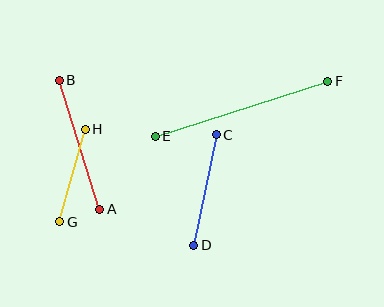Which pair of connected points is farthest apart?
Points E and F are farthest apart.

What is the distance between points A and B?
The distance is approximately 135 pixels.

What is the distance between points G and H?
The distance is approximately 96 pixels.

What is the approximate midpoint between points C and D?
The midpoint is at approximately (205, 190) pixels.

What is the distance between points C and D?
The distance is approximately 113 pixels.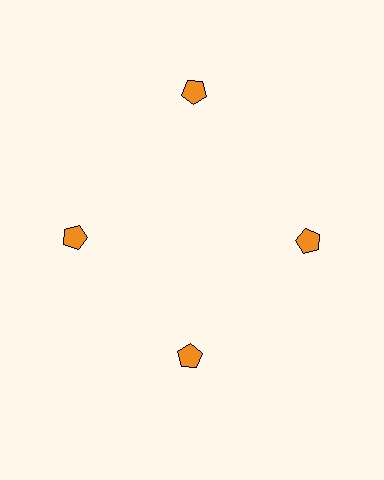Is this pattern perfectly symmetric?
No. The 4 orange pentagons are arranged in a ring, but one element near the 12 o'clock position is pushed outward from the center, breaking the 4-fold rotational symmetry.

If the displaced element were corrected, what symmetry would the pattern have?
It would have 4-fold rotational symmetry — the pattern would map onto itself every 90 degrees.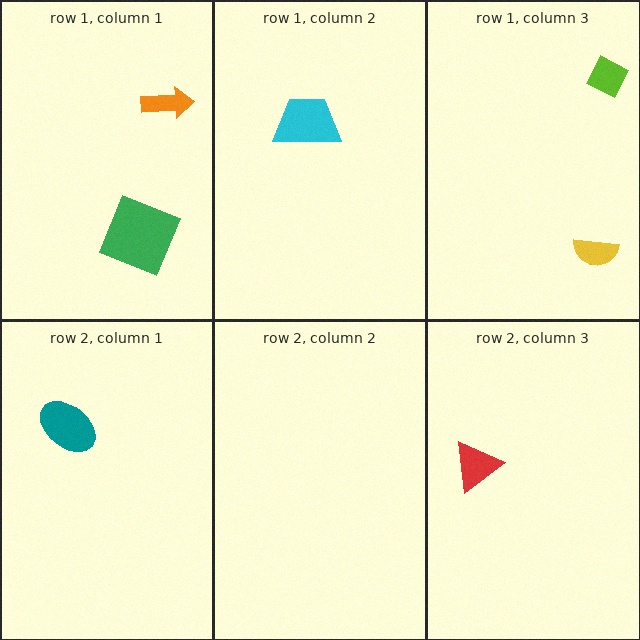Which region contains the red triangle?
The row 2, column 3 region.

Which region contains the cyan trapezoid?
The row 1, column 2 region.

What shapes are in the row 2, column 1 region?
The teal ellipse.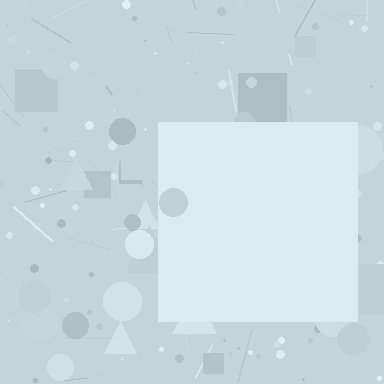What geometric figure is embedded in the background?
A square is embedded in the background.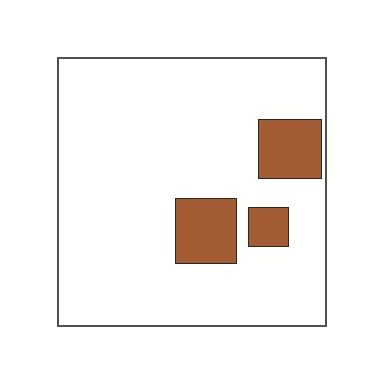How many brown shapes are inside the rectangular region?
3.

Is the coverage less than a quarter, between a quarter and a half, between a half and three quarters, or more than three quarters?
Less than a quarter.